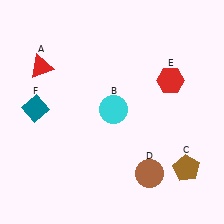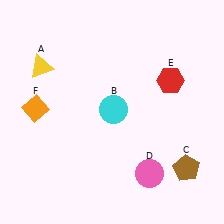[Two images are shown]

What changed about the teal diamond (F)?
In Image 1, F is teal. In Image 2, it changed to orange.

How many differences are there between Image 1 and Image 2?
There are 3 differences between the two images.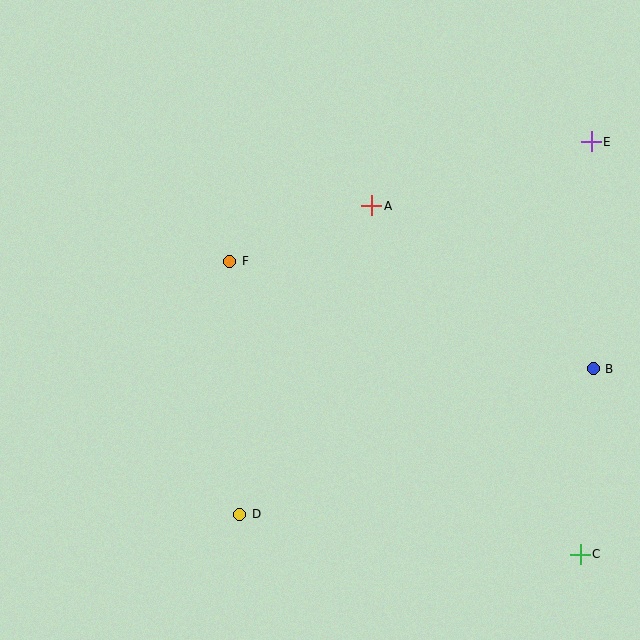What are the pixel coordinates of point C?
Point C is at (580, 554).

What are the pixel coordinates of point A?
Point A is at (372, 206).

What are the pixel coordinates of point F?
Point F is at (230, 261).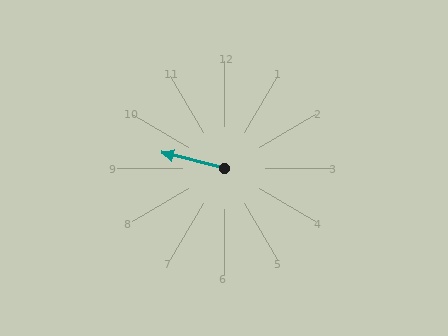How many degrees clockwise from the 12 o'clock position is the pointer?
Approximately 284 degrees.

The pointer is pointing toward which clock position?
Roughly 9 o'clock.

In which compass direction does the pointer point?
West.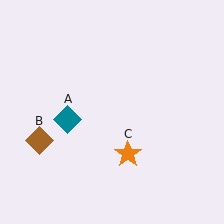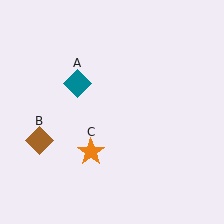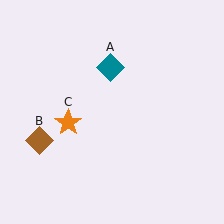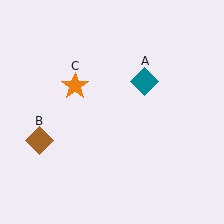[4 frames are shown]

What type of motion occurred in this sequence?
The teal diamond (object A), orange star (object C) rotated clockwise around the center of the scene.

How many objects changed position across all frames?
2 objects changed position: teal diamond (object A), orange star (object C).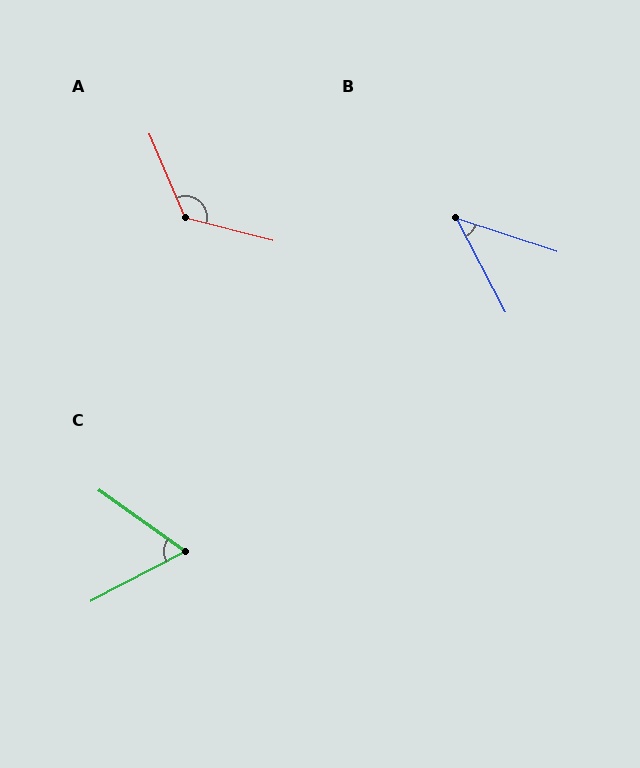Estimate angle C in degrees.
Approximately 63 degrees.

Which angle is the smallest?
B, at approximately 44 degrees.